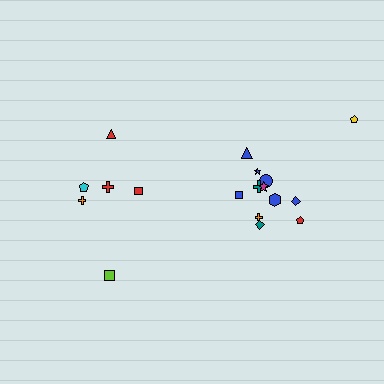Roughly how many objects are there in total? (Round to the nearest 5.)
Roughly 20 objects in total.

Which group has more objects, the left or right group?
The right group.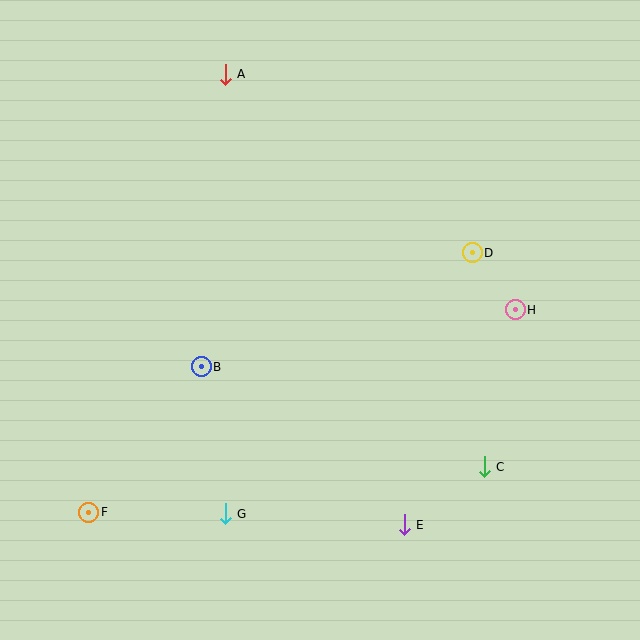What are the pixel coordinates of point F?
Point F is at (89, 512).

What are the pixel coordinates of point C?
Point C is at (484, 467).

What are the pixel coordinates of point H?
Point H is at (515, 310).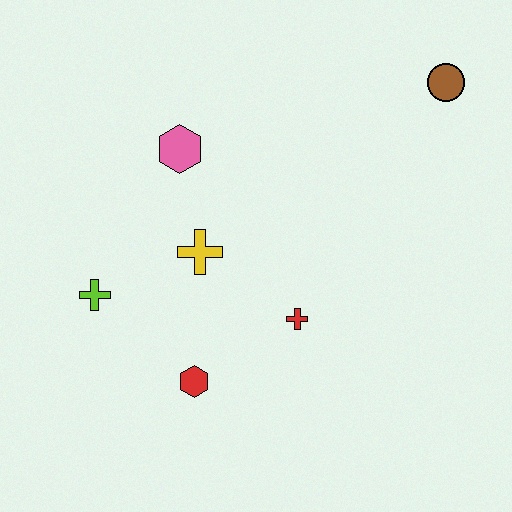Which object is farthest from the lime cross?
The brown circle is farthest from the lime cross.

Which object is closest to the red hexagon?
The red cross is closest to the red hexagon.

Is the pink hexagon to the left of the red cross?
Yes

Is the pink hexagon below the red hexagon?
No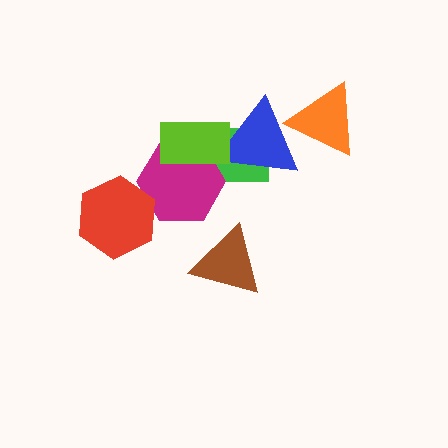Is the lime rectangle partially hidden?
No, no other shape covers it.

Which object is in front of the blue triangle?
The lime rectangle is in front of the blue triangle.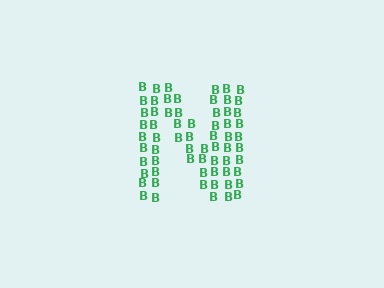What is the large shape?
The large shape is the letter N.